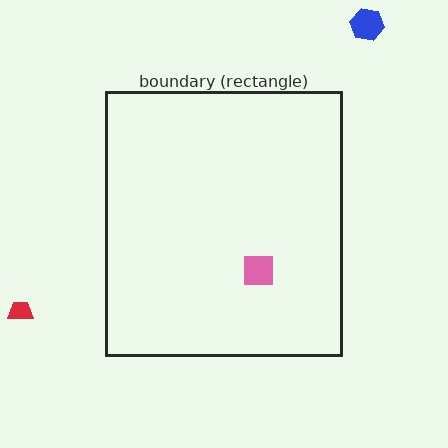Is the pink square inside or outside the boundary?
Inside.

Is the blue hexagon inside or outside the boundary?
Outside.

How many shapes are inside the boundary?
1 inside, 2 outside.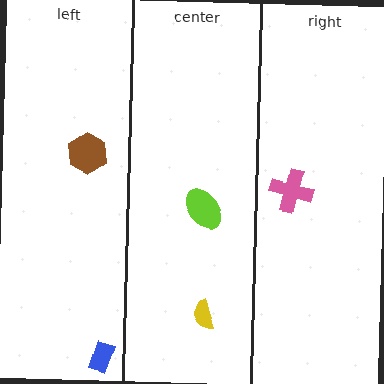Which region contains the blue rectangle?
The left region.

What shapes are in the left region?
The blue rectangle, the brown hexagon.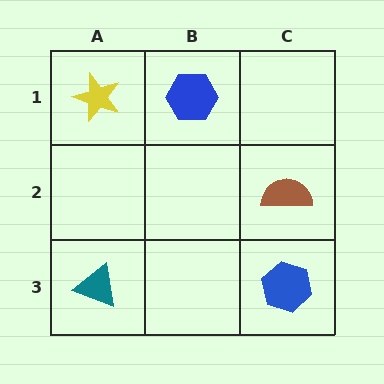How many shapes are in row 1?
2 shapes.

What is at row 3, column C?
A blue hexagon.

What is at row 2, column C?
A brown semicircle.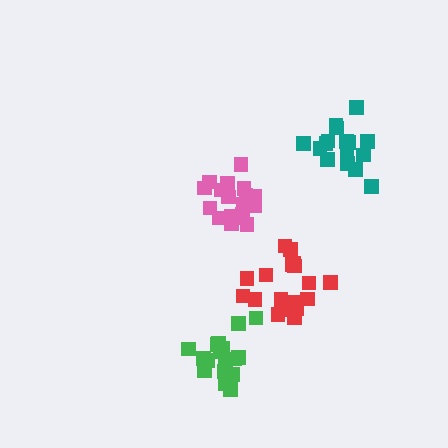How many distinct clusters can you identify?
There are 4 distinct clusters.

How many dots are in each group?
Group 1: 16 dots, Group 2: 17 dots, Group 3: 20 dots, Group 4: 18 dots (71 total).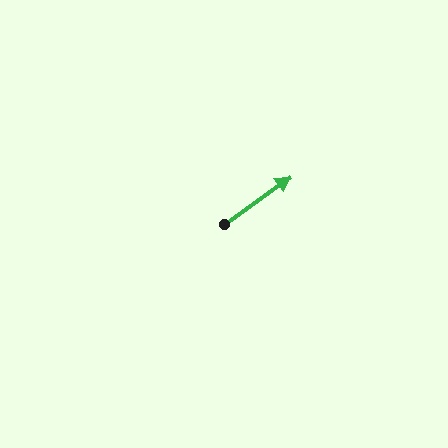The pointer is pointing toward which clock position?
Roughly 2 o'clock.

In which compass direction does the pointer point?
Northeast.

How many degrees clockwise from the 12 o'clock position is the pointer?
Approximately 54 degrees.